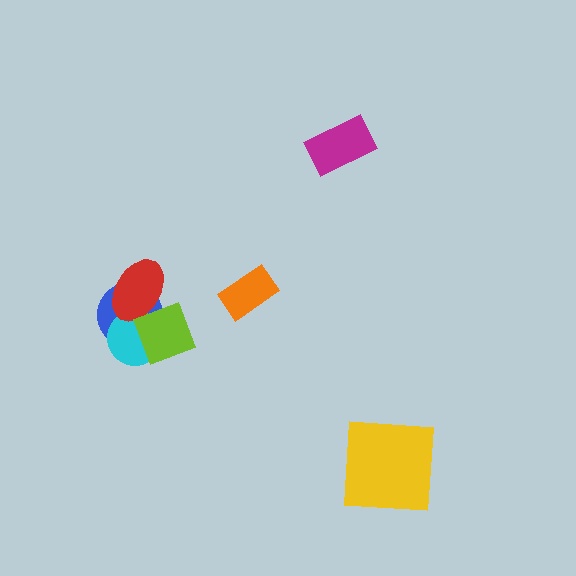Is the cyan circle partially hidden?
Yes, it is partially covered by another shape.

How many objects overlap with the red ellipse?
3 objects overlap with the red ellipse.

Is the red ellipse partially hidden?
Yes, it is partially covered by another shape.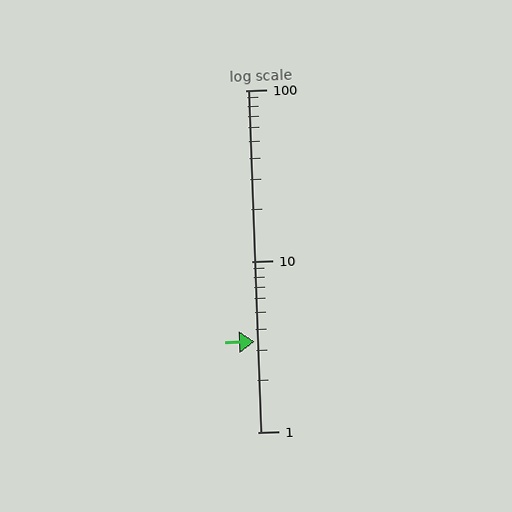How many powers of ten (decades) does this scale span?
The scale spans 2 decades, from 1 to 100.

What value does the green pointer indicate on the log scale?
The pointer indicates approximately 3.4.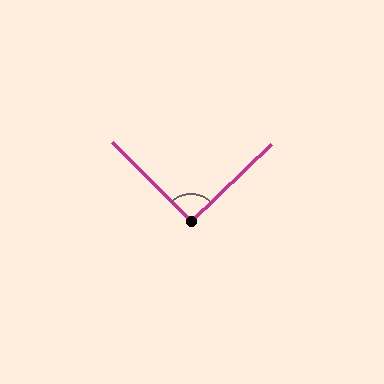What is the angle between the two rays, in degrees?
Approximately 91 degrees.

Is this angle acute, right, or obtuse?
It is approximately a right angle.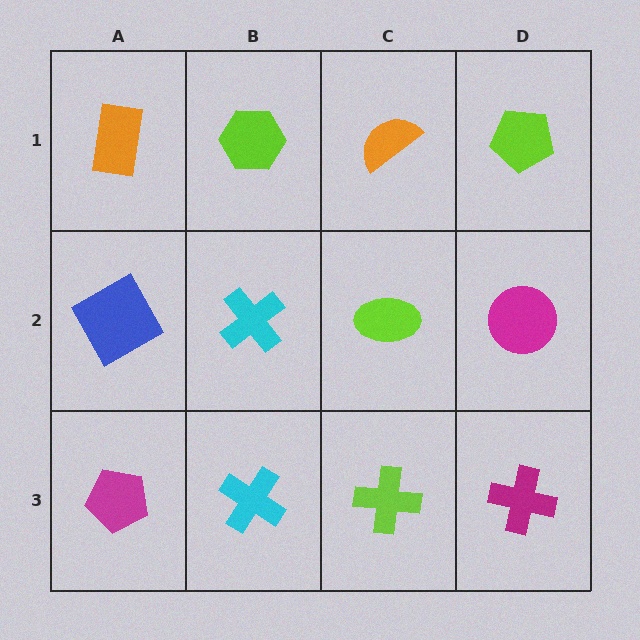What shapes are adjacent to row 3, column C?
A lime ellipse (row 2, column C), a cyan cross (row 3, column B), a magenta cross (row 3, column D).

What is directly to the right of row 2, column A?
A cyan cross.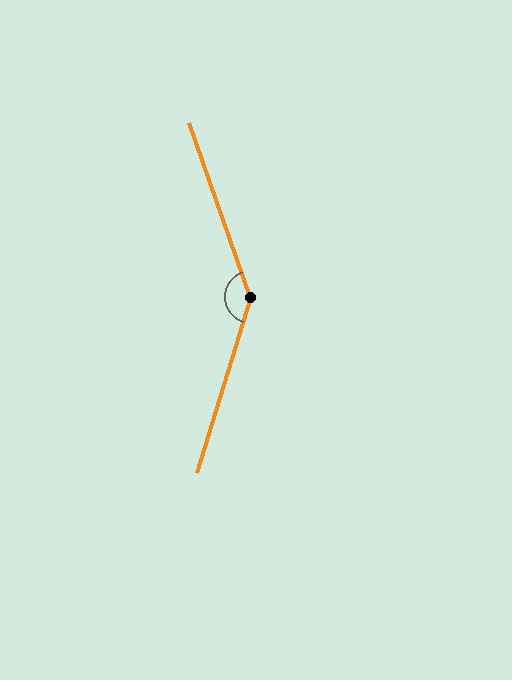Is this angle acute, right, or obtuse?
It is obtuse.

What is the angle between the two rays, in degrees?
Approximately 143 degrees.